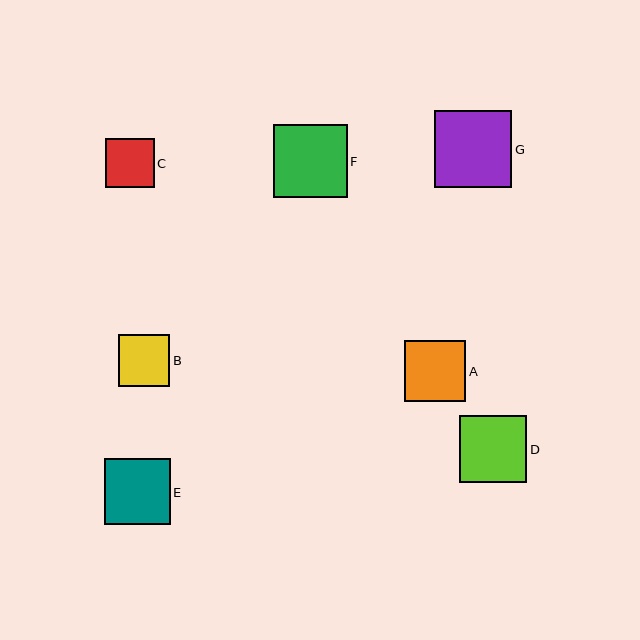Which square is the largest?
Square G is the largest with a size of approximately 77 pixels.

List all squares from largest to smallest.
From largest to smallest: G, F, D, E, A, B, C.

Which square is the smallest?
Square C is the smallest with a size of approximately 49 pixels.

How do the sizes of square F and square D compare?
Square F and square D are approximately the same size.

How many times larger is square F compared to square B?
Square F is approximately 1.4 times the size of square B.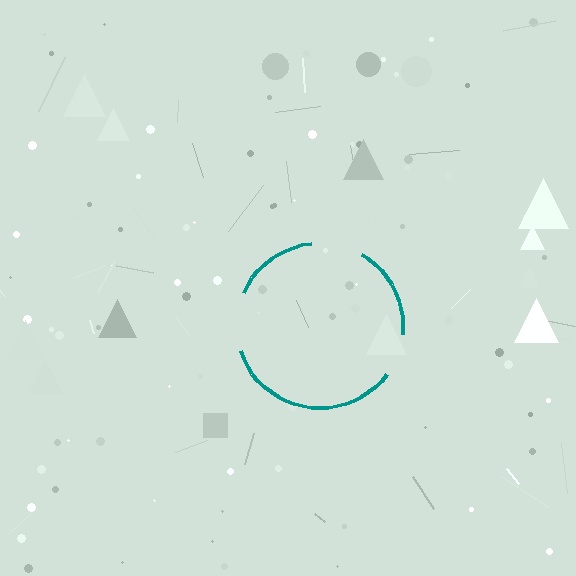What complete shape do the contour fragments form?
The contour fragments form a circle.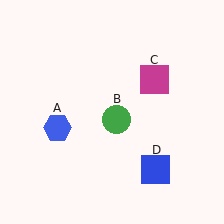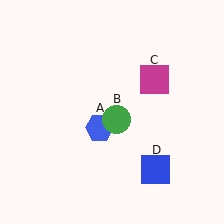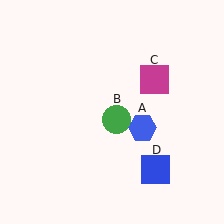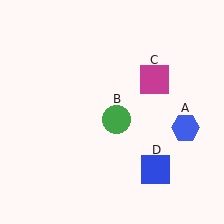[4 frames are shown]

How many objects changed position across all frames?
1 object changed position: blue hexagon (object A).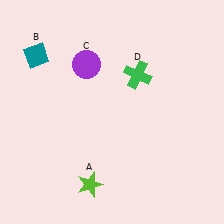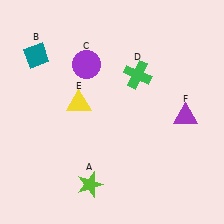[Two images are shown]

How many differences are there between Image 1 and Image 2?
There are 2 differences between the two images.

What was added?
A yellow triangle (E), a purple triangle (F) were added in Image 2.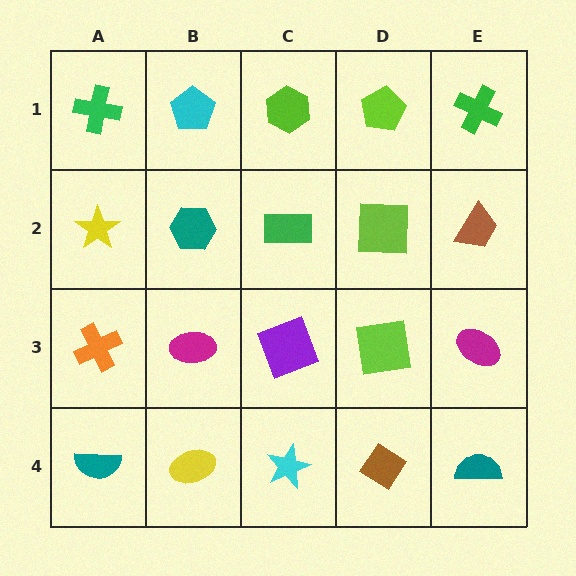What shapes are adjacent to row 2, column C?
A lime hexagon (row 1, column C), a purple square (row 3, column C), a teal hexagon (row 2, column B), a lime square (row 2, column D).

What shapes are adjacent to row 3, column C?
A green rectangle (row 2, column C), a cyan star (row 4, column C), a magenta ellipse (row 3, column B), a lime square (row 3, column D).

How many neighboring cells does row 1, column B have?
3.